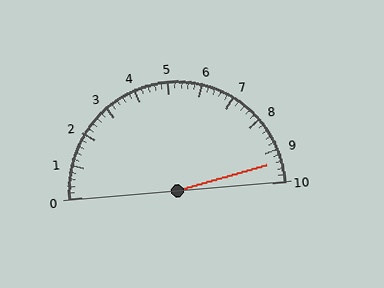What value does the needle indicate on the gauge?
The needle indicates approximately 9.4.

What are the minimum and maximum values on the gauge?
The gauge ranges from 0 to 10.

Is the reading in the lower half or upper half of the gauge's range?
The reading is in the upper half of the range (0 to 10).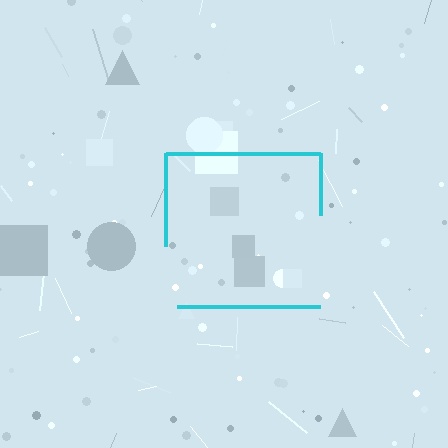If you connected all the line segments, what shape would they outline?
They would outline a square.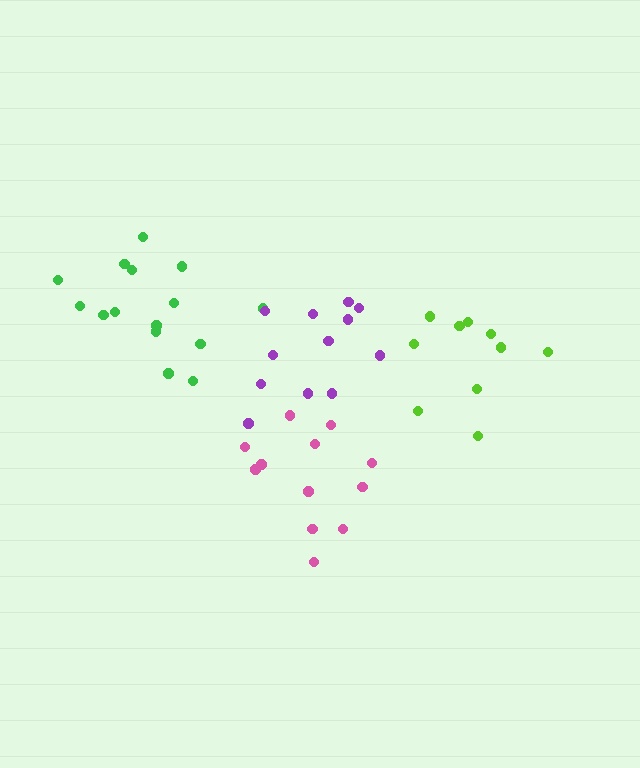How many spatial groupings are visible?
There are 4 spatial groupings.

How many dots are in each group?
Group 1: 15 dots, Group 2: 12 dots, Group 3: 12 dots, Group 4: 10 dots (49 total).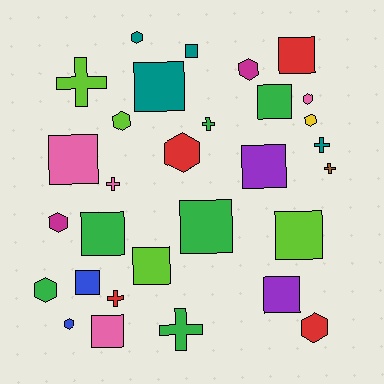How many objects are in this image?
There are 30 objects.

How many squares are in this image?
There are 13 squares.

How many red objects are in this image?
There are 4 red objects.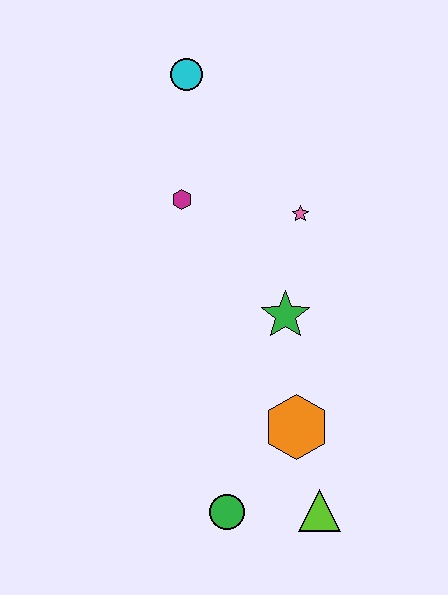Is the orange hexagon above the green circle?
Yes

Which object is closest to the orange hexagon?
The lime triangle is closest to the orange hexagon.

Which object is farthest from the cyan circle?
The lime triangle is farthest from the cyan circle.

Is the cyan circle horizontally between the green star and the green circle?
No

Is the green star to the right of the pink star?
No